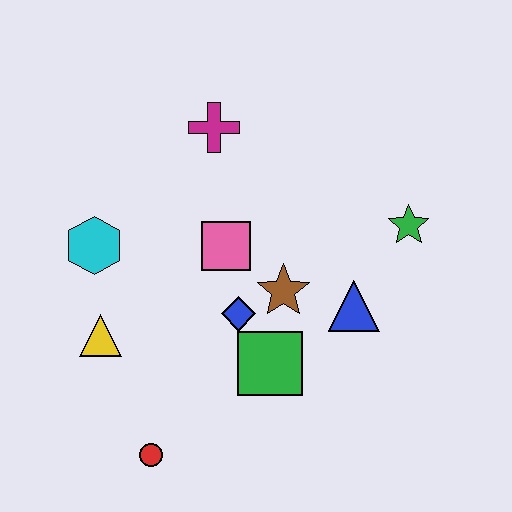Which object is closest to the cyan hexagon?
The yellow triangle is closest to the cyan hexagon.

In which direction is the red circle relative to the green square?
The red circle is to the left of the green square.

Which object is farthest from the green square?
The magenta cross is farthest from the green square.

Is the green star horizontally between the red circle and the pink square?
No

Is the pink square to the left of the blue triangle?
Yes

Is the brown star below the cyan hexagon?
Yes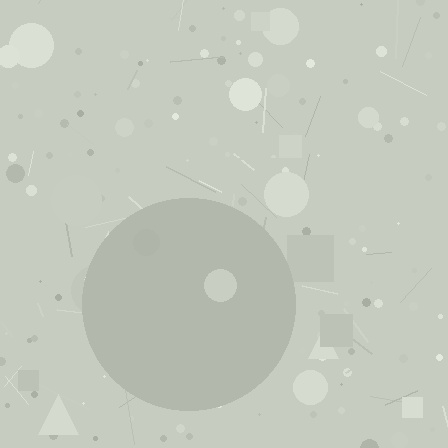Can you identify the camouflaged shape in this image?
The camouflaged shape is a circle.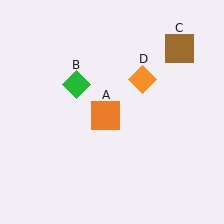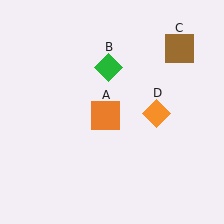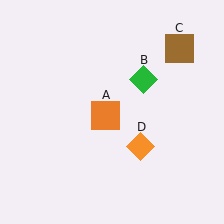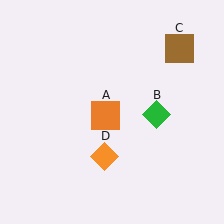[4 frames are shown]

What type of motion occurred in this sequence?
The green diamond (object B), orange diamond (object D) rotated clockwise around the center of the scene.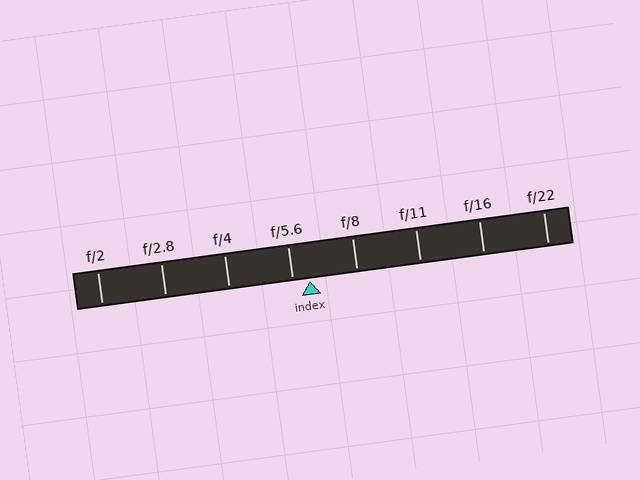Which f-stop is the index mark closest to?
The index mark is closest to f/5.6.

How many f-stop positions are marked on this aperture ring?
There are 8 f-stop positions marked.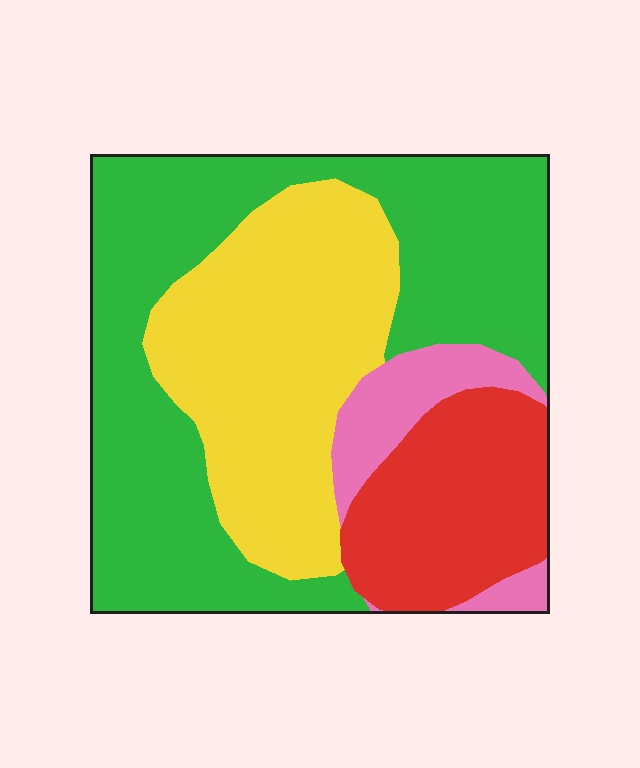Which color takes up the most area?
Green, at roughly 45%.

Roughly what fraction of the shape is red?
Red takes up about one sixth (1/6) of the shape.